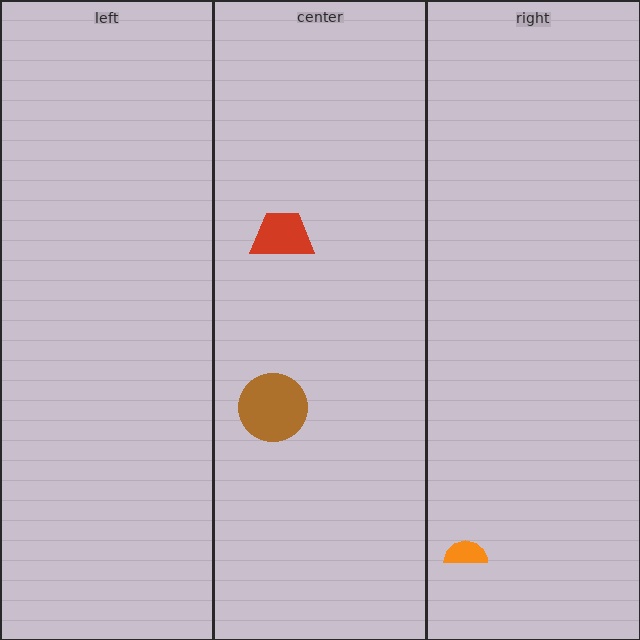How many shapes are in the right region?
1.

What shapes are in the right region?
The orange semicircle.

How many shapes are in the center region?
2.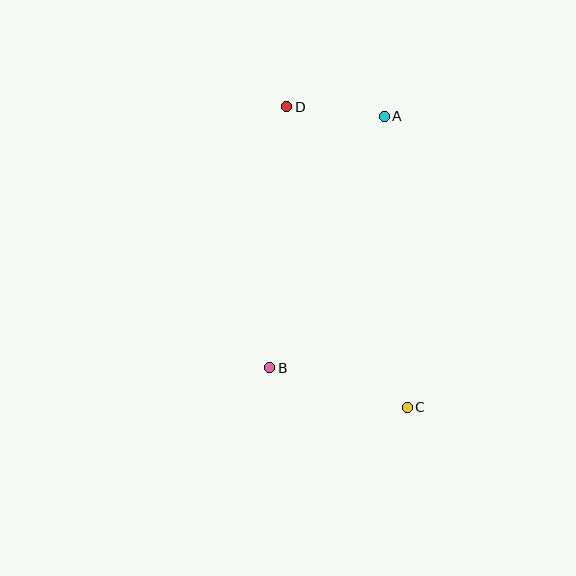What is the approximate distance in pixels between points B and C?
The distance between B and C is approximately 143 pixels.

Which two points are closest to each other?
Points A and D are closest to each other.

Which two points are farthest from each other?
Points C and D are farthest from each other.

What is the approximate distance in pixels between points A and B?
The distance between A and B is approximately 277 pixels.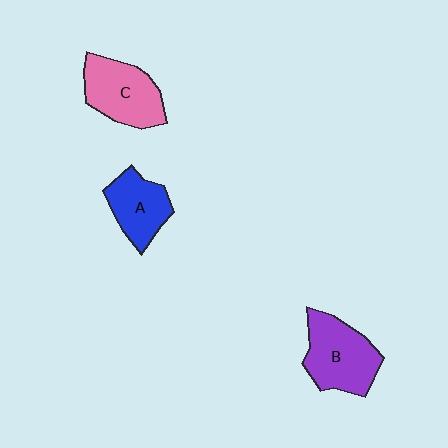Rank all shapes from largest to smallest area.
From largest to smallest: B (purple), C (pink), A (blue).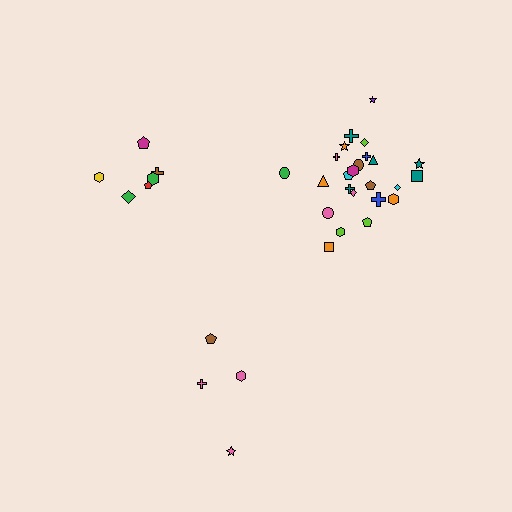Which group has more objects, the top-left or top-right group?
The top-right group.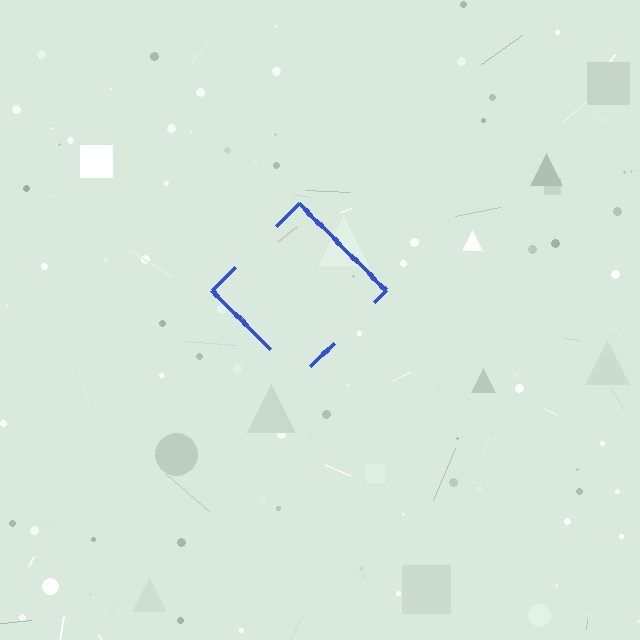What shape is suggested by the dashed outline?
The dashed outline suggests a diamond.